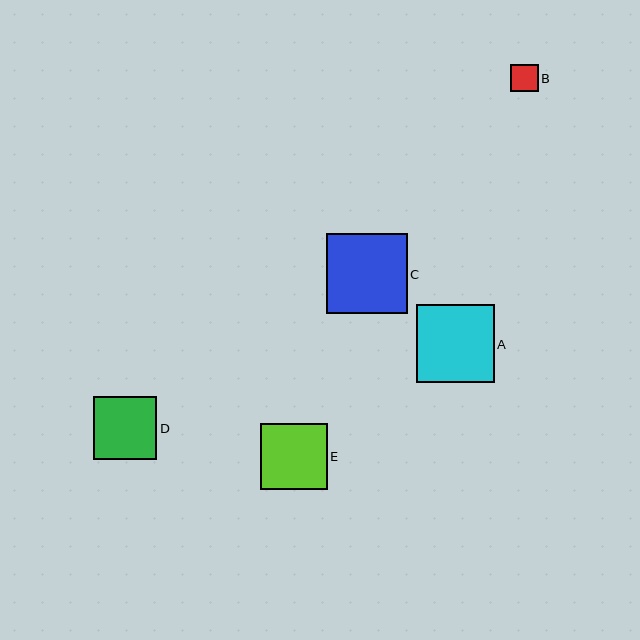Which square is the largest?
Square C is the largest with a size of approximately 80 pixels.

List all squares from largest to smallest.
From largest to smallest: C, A, E, D, B.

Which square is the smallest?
Square B is the smallest with a size of approximately 27 pixels.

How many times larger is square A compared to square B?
Square A is approximately 2.9 times the size of square B.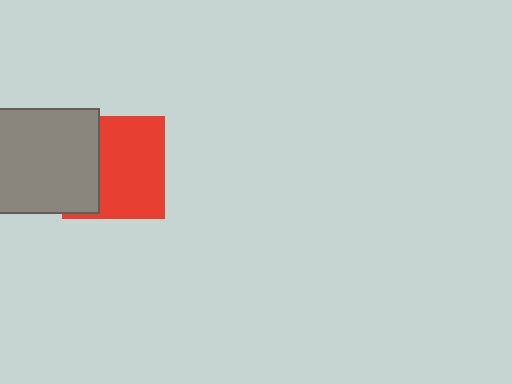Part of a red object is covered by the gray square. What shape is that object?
It is a square.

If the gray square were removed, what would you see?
You would see the complete red square.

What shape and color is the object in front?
The object in front is a gray square.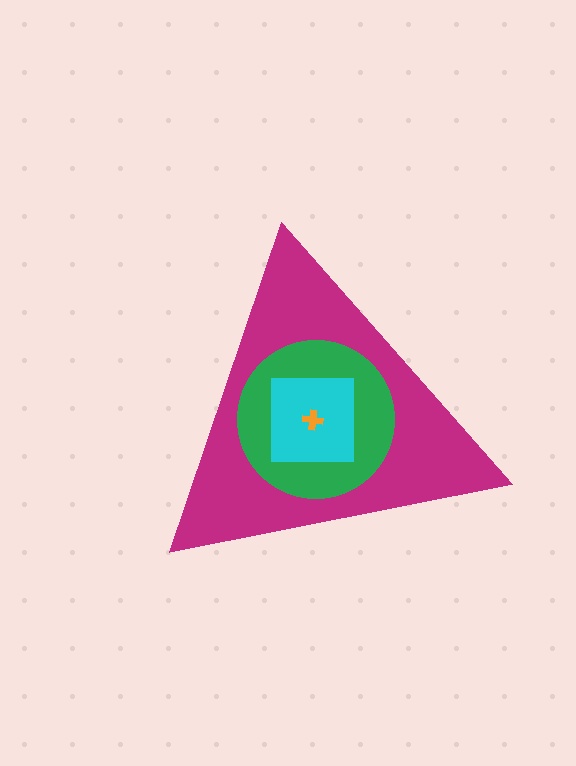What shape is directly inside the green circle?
The cyan square.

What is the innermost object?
The orange cross.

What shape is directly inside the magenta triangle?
The green circle.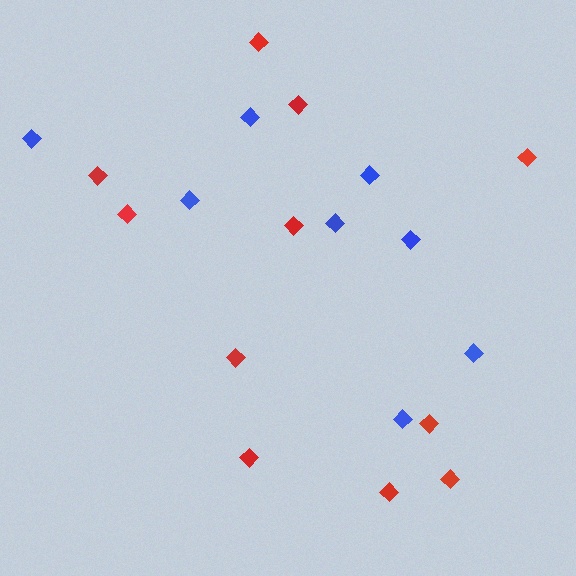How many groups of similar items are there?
There are 2 groups: one group of red diamonds (11) and one group of blue diamonds (8).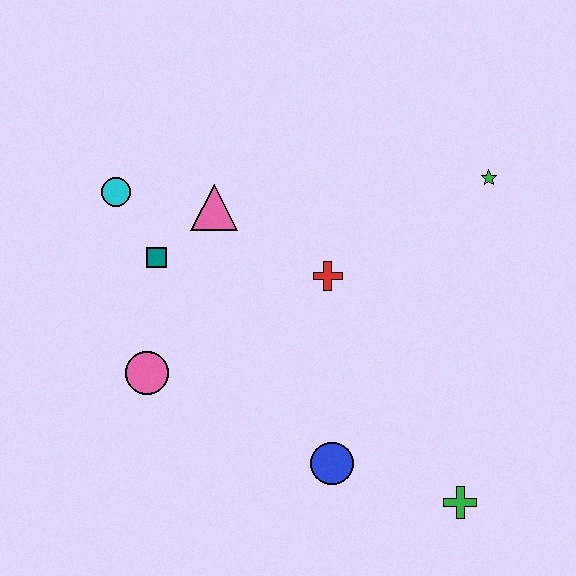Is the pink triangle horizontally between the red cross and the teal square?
Yes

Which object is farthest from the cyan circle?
The green cross is farthest from the cyan circle.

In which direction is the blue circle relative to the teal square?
The blue circle is below the teal square.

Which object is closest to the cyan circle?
The teal square is closest to the cyan circle.